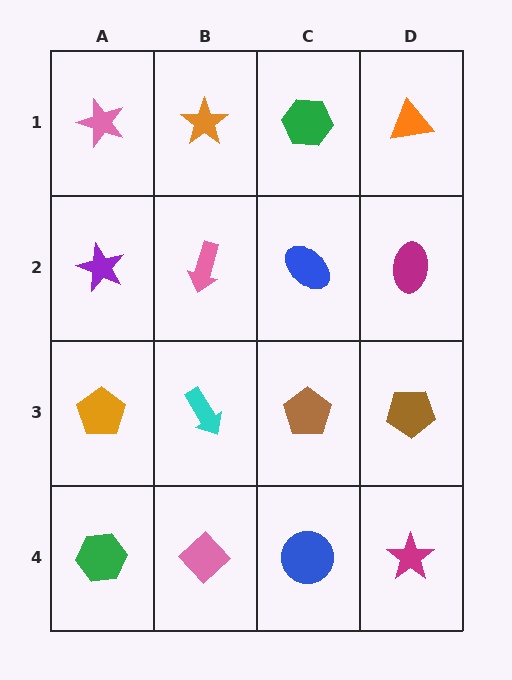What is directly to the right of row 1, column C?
An orange triangle.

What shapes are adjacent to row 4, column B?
A cyan arrow (row 3, column B), a green hexagon (row 4, column A), a blue circle (row 4, column C).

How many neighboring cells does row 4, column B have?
3.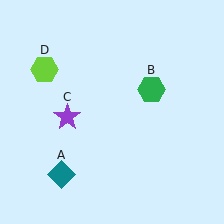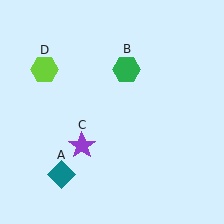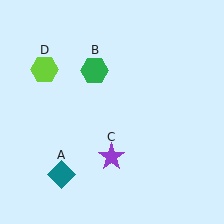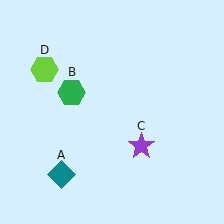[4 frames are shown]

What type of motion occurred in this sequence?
The green hexagon (object B), purple star (object C) rotated counterclockwise around the center of the scene.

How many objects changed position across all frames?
2 objects changed position: green hexagon (object B), purple star (object C).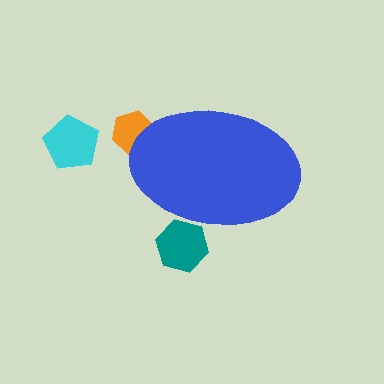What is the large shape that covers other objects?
A blue ellipse.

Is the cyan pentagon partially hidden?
No, the cyan pentagon is fully visible.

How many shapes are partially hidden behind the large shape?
2 shapes are partially hidden.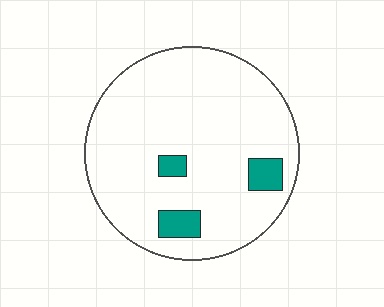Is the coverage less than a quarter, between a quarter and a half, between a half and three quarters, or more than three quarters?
Less than a quarter.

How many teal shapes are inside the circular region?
3.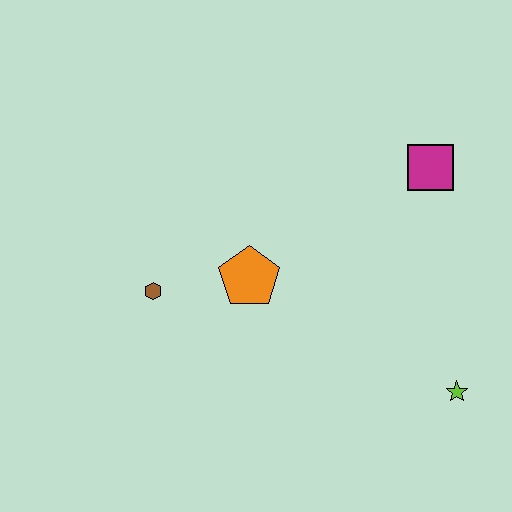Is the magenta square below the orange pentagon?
No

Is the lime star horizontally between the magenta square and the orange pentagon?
No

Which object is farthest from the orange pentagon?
The lime star is farthest from the orange pentagon.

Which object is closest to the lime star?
The magenta square is closest to the lime star.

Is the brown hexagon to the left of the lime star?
Yes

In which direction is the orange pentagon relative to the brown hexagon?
The orange pentagon is to the right of the brown hexagon.